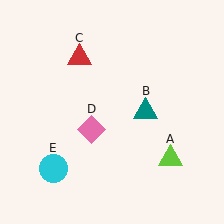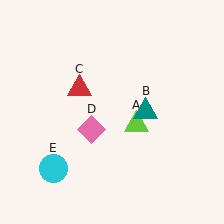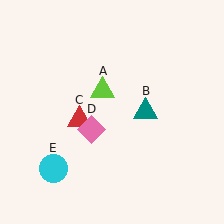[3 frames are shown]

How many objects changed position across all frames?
2 objects changed position: lime triangle (object A), red triangle (object C).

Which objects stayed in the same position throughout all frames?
Teal triangle (object B) and pink diamond (object D) and cyan circle (object E) remained stationary.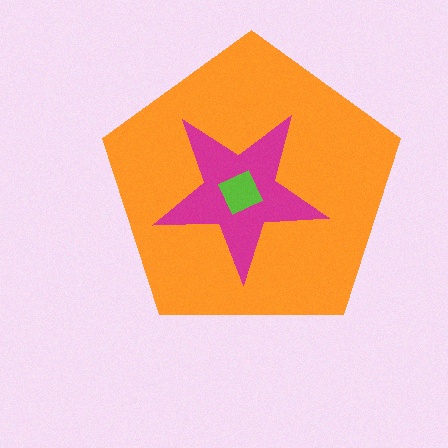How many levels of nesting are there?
3.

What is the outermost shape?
The orange pentagon.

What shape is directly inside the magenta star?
The lime diamond.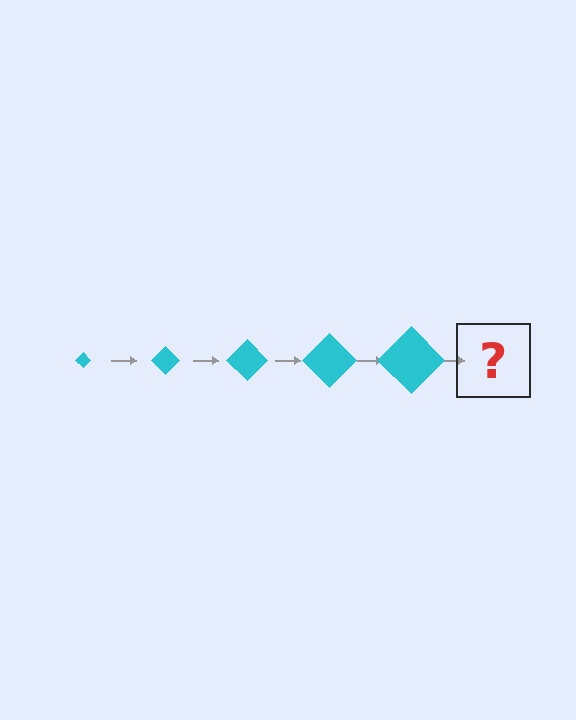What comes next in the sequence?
The next element should be a cyan diamond, larger than the previous one.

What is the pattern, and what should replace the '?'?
The pattern is that the diamond gets progressively larger each step. The '?' should be a cyan diamond, larger than the previous one.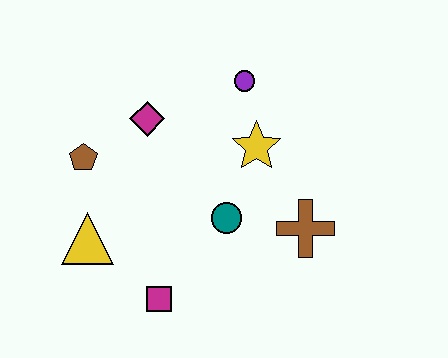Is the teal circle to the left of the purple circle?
Yes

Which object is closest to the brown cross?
The teal circle is closest to the brown cross.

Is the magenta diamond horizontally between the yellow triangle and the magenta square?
Yes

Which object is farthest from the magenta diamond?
The brown cross is farthest from the magenta diamond.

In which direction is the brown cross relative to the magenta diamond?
The brown cross is to the right of the magenta diamond.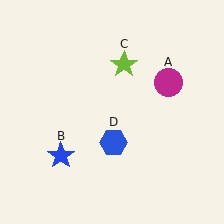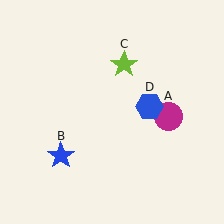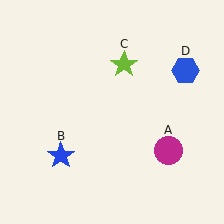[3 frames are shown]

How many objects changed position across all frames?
2 objects changed position: magenta circle (object A), blue hexagon (object D).